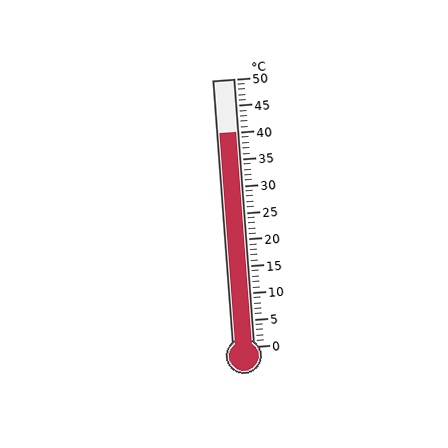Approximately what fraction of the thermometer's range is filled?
The thermometer is filled to approximately 80% of its range.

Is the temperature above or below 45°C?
The temperature is below 45°C.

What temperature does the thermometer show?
The thermometer shows approximately 40°C.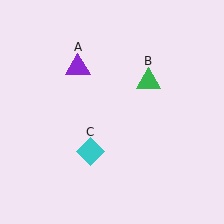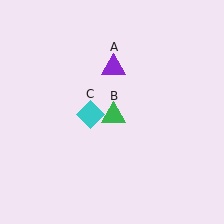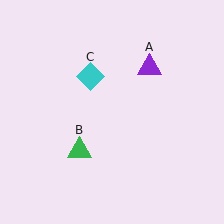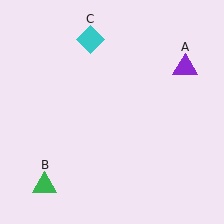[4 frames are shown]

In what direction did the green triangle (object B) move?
The green triangle (object B) moved down and to the left.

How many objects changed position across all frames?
3 objects changed position: purple triangle (object A), green triangle (object B), cyan diamond (object C).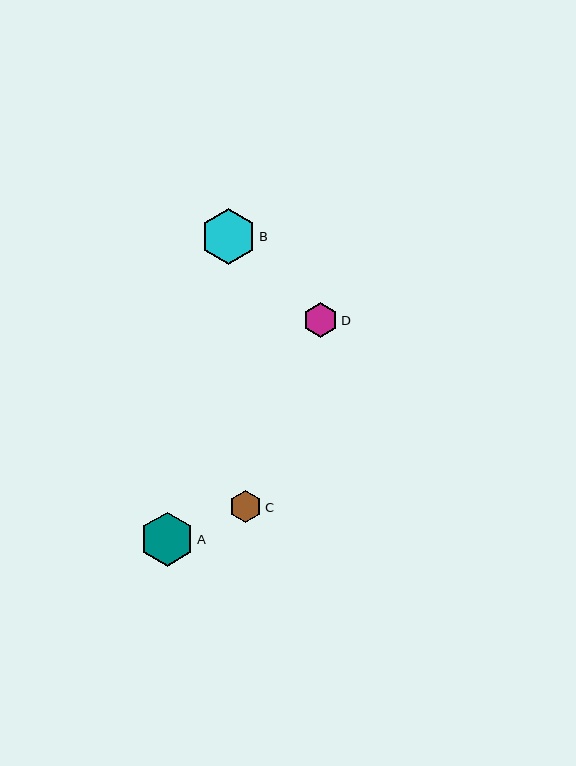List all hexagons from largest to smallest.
From largest to smallest: B, A, D, C.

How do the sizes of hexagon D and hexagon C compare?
Hexagon D and hexagon C are approximately the same size.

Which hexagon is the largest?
Hexagon B is the largest with a size of approximately 56 pixels.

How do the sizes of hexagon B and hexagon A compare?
Hexagon B and hexagon A are approximately the same size.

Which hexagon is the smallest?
Hexagon C is the smallest with a size of approximately 33 pixels.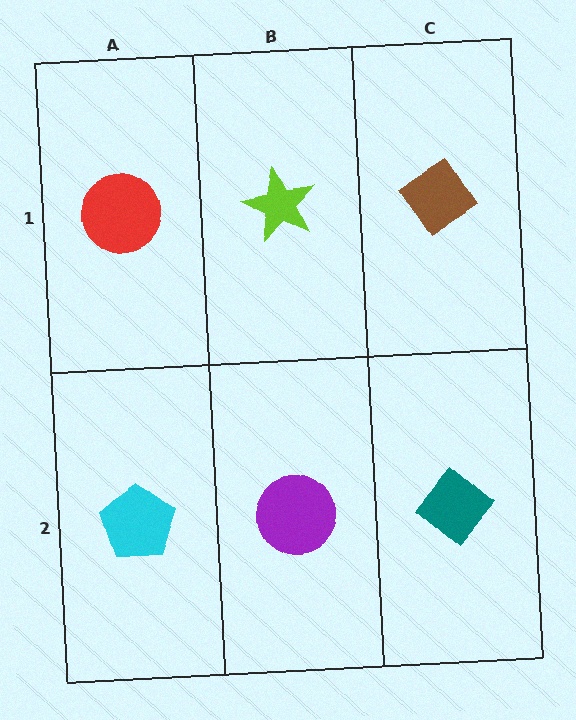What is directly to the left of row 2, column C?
A purple circle.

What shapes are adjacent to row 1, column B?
A purple circle (row 2, column B), a red circle (row 1, column A), a brown diamond (row 1, column C).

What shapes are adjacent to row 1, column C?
A teal diamond (row 2, column C), a lime star (row 1, column B).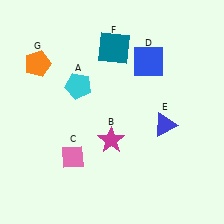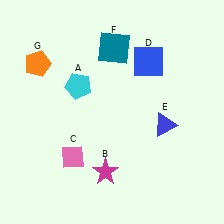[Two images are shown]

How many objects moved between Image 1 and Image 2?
1 object moved between the two images.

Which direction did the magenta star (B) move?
The magenta star (B) moved down.